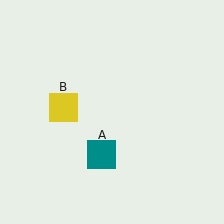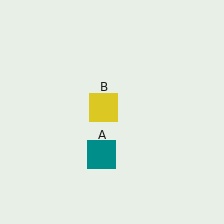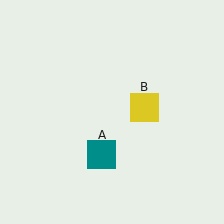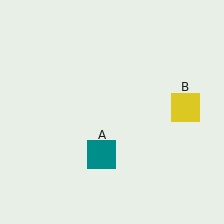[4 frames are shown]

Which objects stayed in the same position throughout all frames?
Teal square (object A) remained stationary.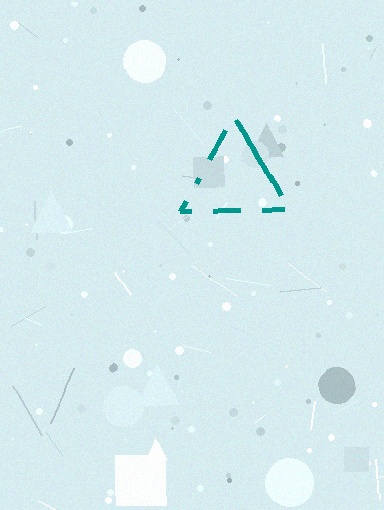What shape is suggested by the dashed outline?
The dashed outline suggests a triangle.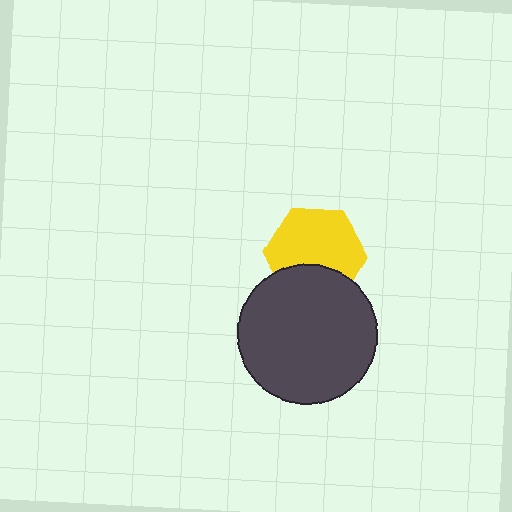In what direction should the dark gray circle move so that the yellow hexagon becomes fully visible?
The dark gray circle should move down. That is the shortest direction to clear the overlap and leave the yellow hexagon fully visible.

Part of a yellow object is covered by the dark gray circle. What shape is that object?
It is a hexagon.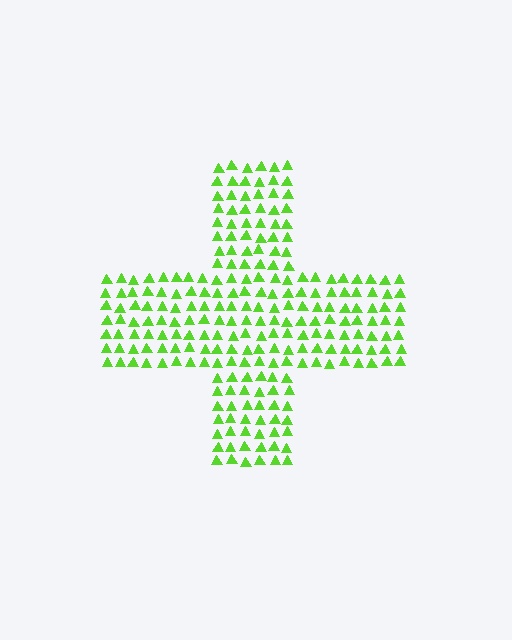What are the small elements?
The small elements are triangles.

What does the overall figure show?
The overall figure shows a cross.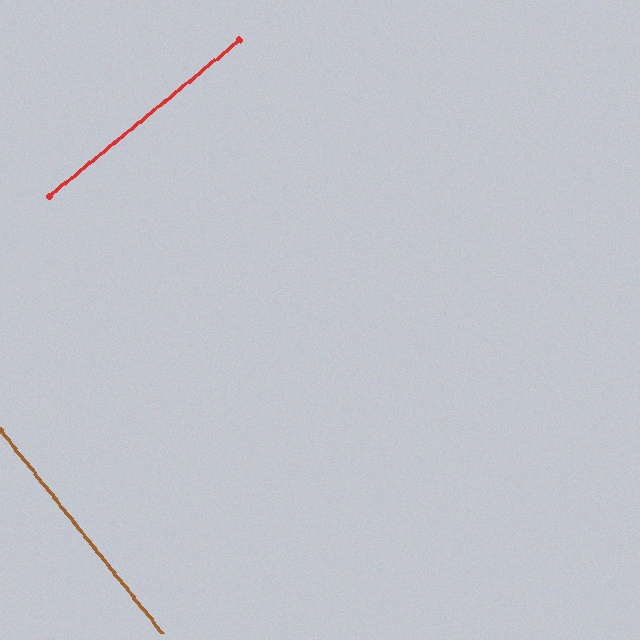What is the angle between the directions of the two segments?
Approximately 89 degrees.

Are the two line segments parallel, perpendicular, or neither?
Perpendicular — they meet at approximately 89°.